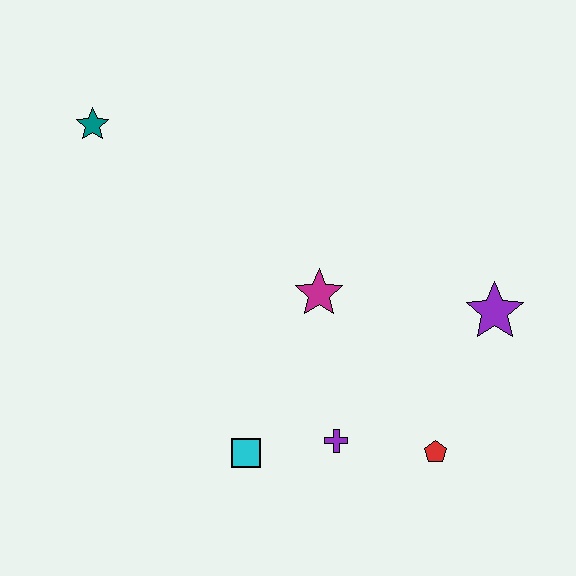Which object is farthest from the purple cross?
The teal star is farthest from the purple cross.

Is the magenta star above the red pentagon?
Yes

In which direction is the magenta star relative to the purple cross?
The magenta star is above the purple cross.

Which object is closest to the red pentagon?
The purple cross is closest to the red pentagon.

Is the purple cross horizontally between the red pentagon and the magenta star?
Yes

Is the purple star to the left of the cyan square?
No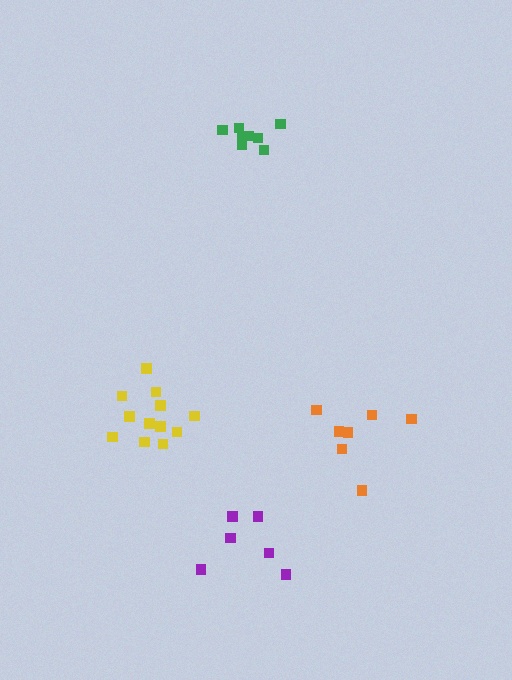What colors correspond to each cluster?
The clusters are colored: yellow, purple, orange, green.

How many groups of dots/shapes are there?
There are 4 groups.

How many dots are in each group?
Group 1: 12 dots, Group 2: 6 dots, Group 3: 7 dots, Group 4: 8 dots (33 total).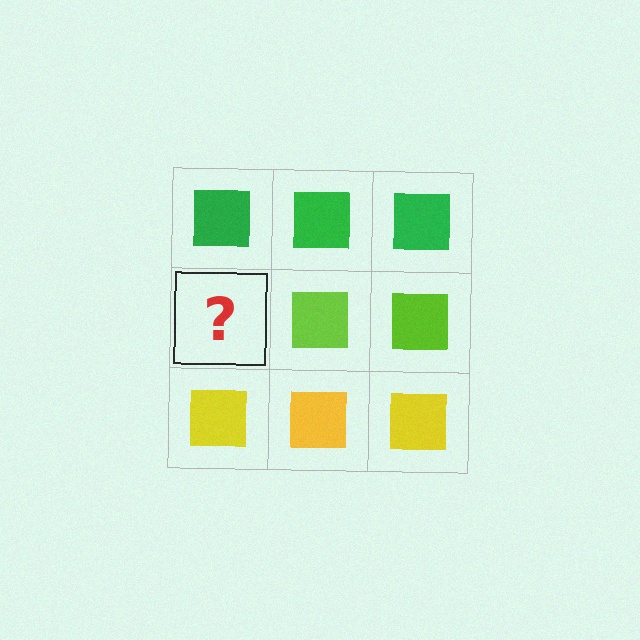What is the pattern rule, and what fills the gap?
The rule is that each row has a consistent color. The gap should be filled with a lime square.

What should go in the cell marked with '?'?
The missing cell should contain a lime square.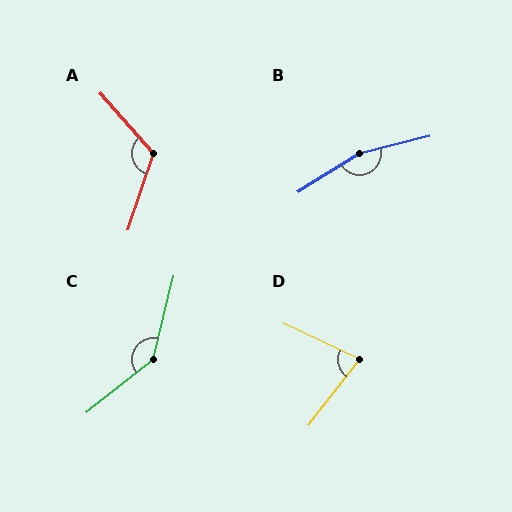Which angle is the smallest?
D, at approximately 77 degrees.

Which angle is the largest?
B, at approximately 162 degrees.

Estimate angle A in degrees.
Approximately 120 degrees.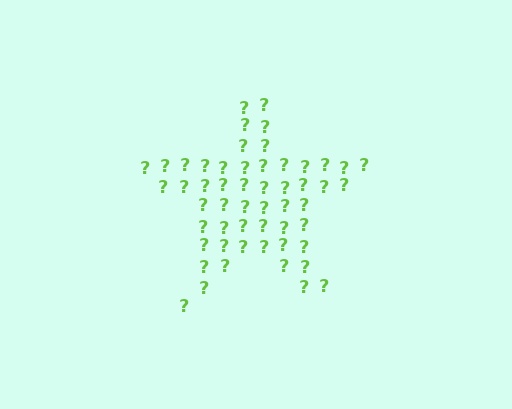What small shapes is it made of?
It is made of small question marks.